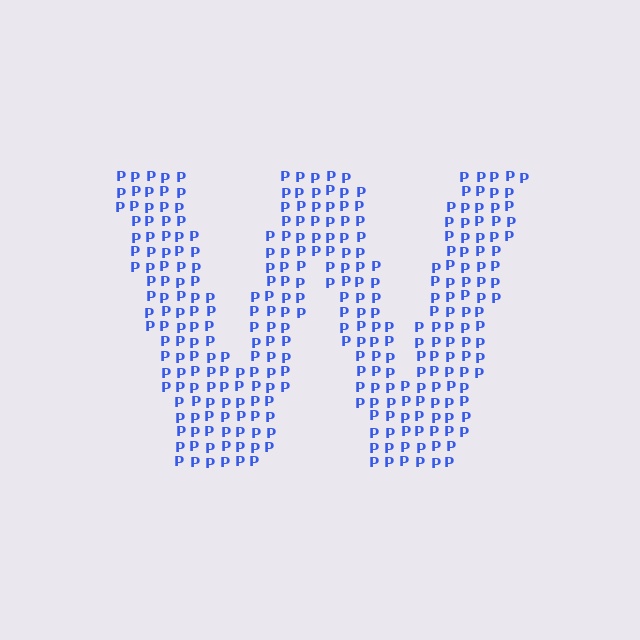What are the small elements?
The small elements are letter P's.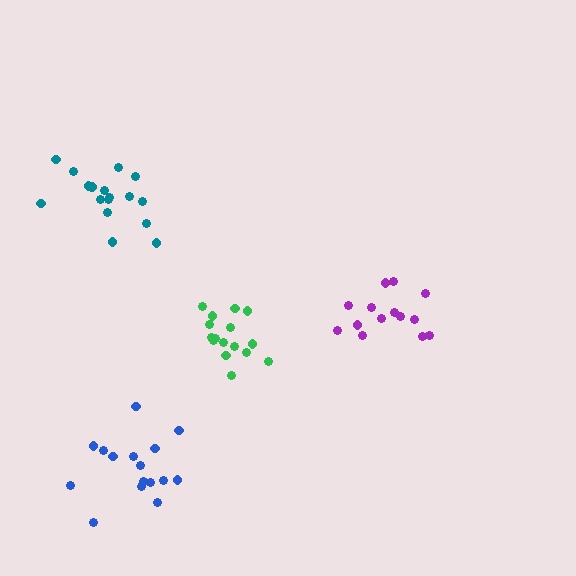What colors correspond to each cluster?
The clusters are colored: purple, blue, green, teal.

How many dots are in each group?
Group 1: 14 dots, Group 2: 16 dots, Group 3: 16 dots, Group 4: 17 dots (63 total).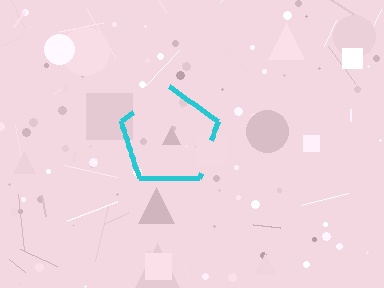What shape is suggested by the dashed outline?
The dashed outline suggests a pentagon.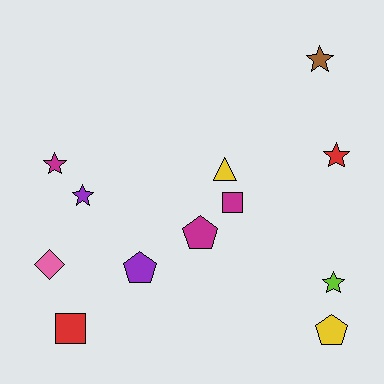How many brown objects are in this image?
There is 1 brown object.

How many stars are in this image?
There are 5 stars.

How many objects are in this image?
There are 12 objects.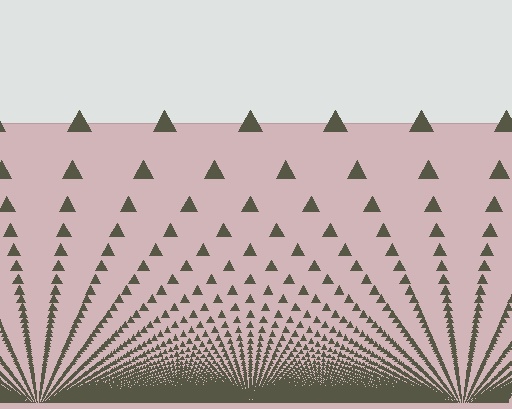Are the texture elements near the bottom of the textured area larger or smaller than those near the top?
Smaller. The gradient is inverted — elements near the bottom are smaller and denser.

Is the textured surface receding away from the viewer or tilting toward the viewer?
The surface appears to tilt toward the viewer. Texture elements get larger and sparser toward the top.